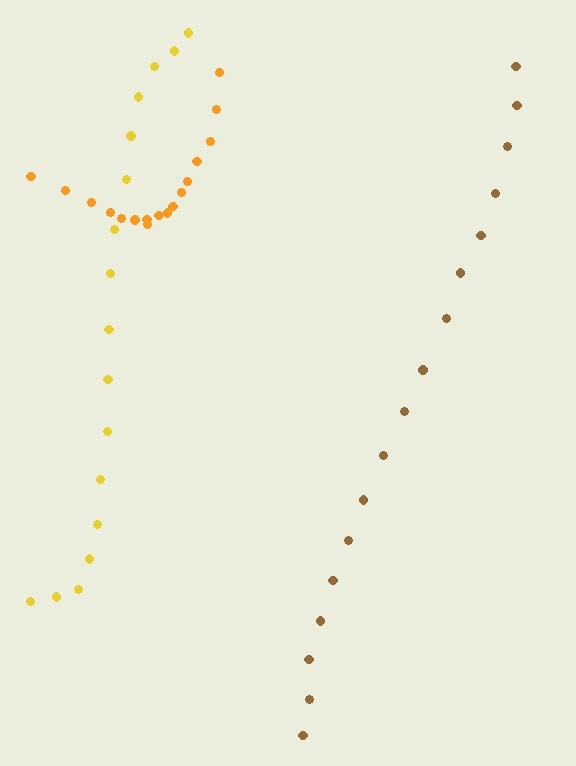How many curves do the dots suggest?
There are 3 distinct paths.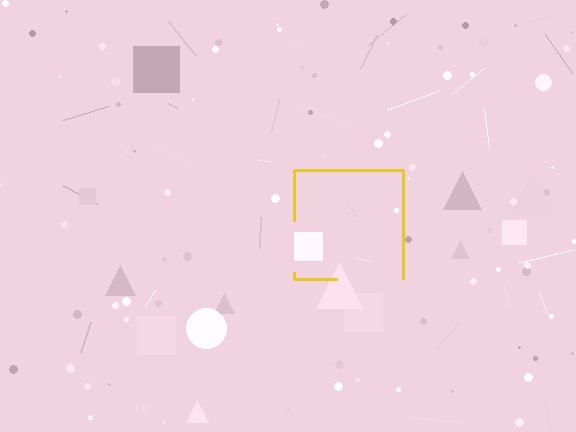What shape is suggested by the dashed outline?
The dashed outline suggests a square.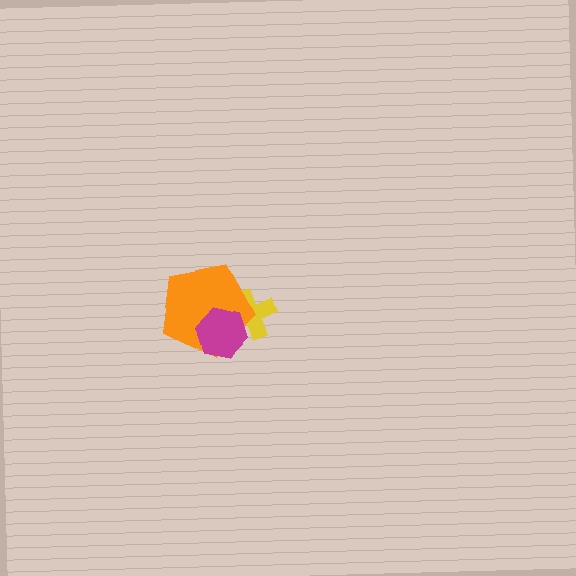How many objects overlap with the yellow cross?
2 objects overlap with the yellow cross.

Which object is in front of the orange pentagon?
The magenta hexagon is in front of the orange pentagon.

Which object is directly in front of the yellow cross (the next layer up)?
The orange pentagon is directly in front of the yellow cross.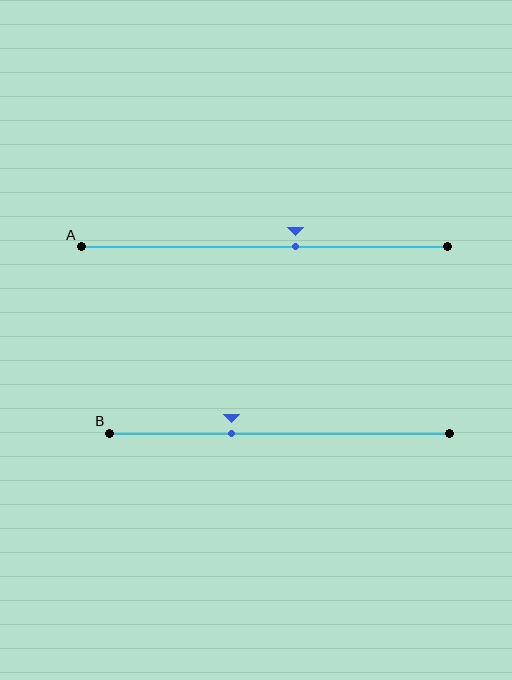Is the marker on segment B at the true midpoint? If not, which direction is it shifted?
No, the marker on segment B is shifted to the left by about 14% of the segment length.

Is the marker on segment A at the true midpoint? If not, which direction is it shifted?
No, the marker on segment A is shifted to the right by about 8% of the segment length.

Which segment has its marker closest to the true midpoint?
Segment A has its marker closest to the true midpoint.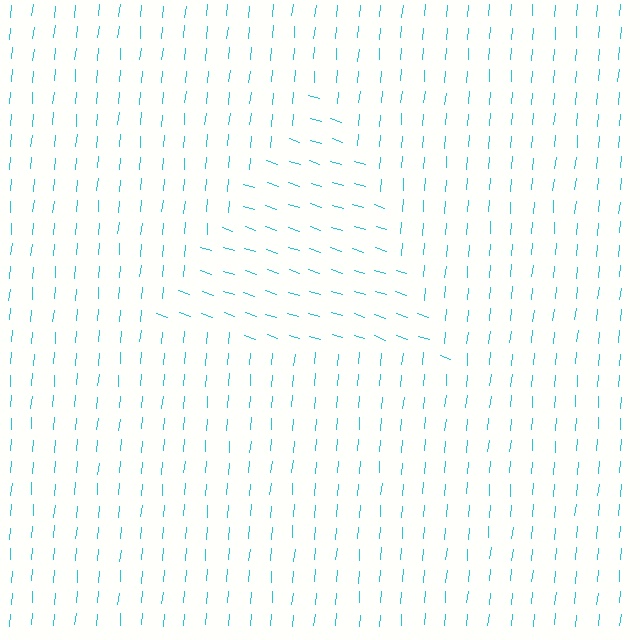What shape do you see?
I see a triangle.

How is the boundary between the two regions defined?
The boundary is defined purely by a change in line orientation (approximately 77 degrees difference). All lines are the same color and thickness.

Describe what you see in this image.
The image is filled with small cyan line segments. A triangle region in the image has lines oriented differently from the surrounding lines, creating a visible texture boundary.